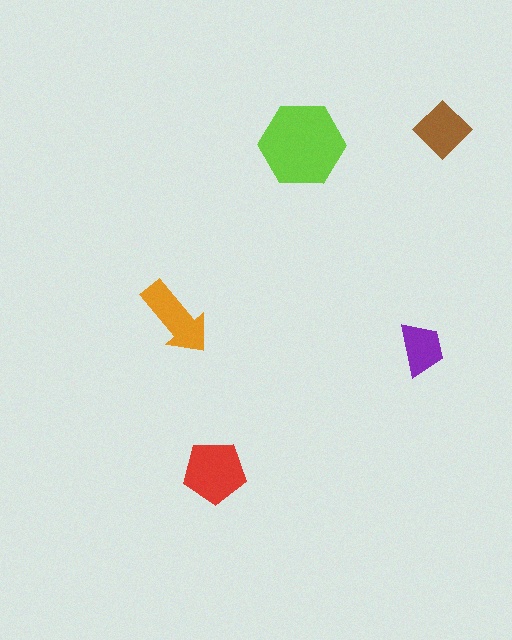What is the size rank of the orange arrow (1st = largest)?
3rd.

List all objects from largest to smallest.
The lime hexagon, the red pentagon, the orange arrow, the brown diamond, the purple trapezoid.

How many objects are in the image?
There are 5 objects in the image.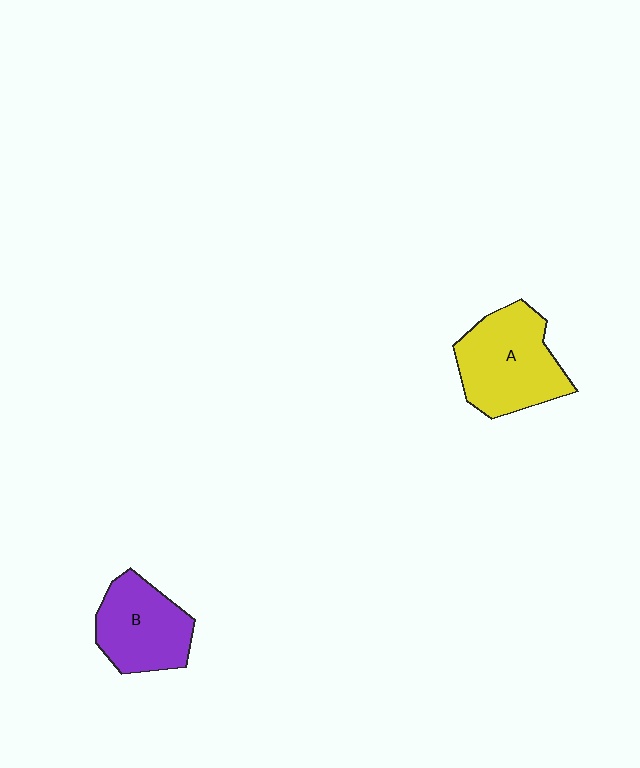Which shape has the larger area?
Shape A (yellow).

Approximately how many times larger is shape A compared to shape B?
Approximately 1.3 times.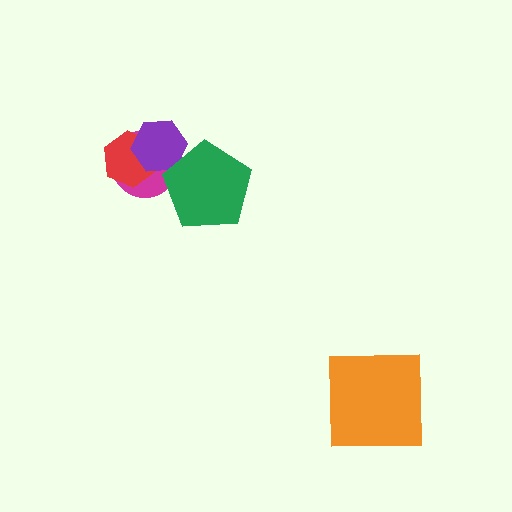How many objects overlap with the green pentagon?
2 objects overlap with the green pentagon.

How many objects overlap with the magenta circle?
3 objects overlap with the magenta circle.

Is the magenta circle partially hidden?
Yes, it is partially covered by another shape.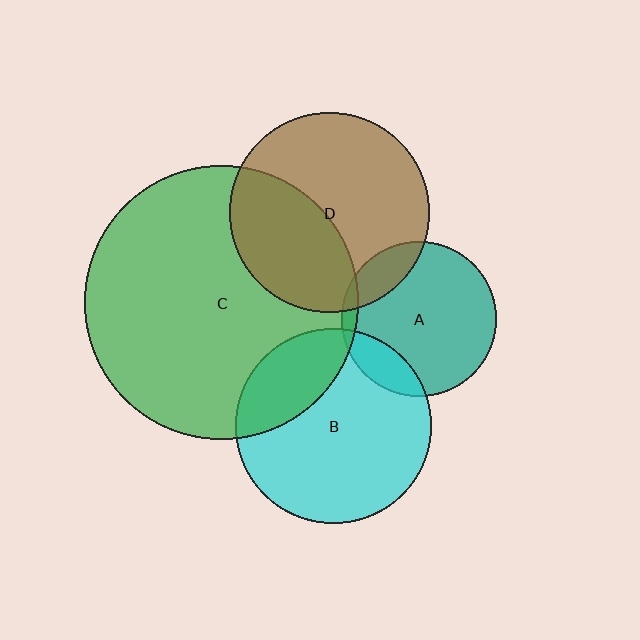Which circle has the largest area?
Circle C (green).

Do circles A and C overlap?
Yes.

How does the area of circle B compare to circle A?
Approximately 1.6 times.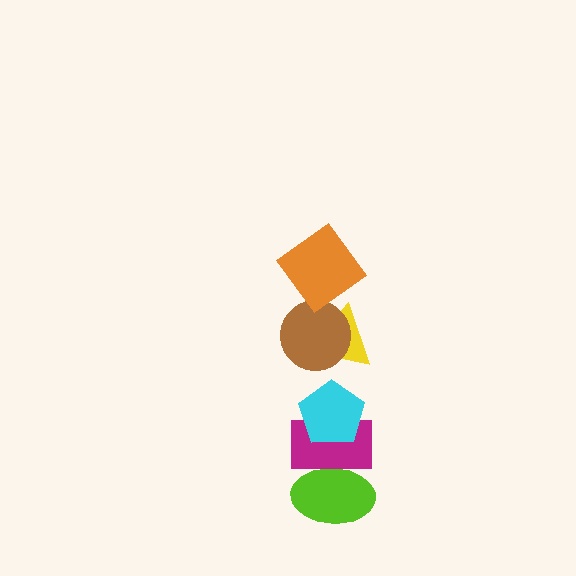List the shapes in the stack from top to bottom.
From top to bottom: the orange diamond, the brown circle, the yellow triangle, the cyan pentagon, the magenta rectangle, the lime ellipse.